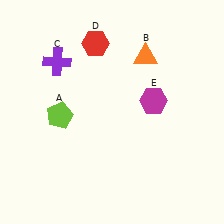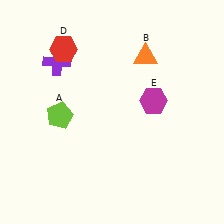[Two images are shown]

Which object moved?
The red hexagon (D) moved left.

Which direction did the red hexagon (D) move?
The red hexagon (D) moved left.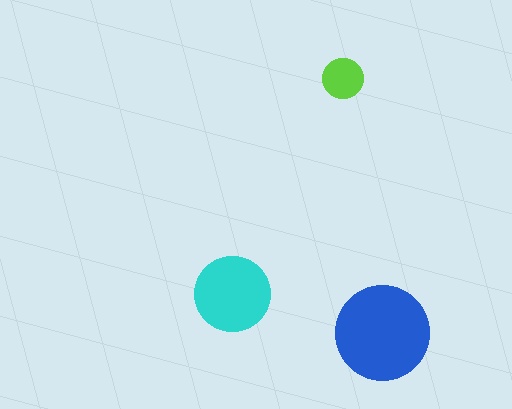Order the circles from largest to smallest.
the blue one, the cyan one, the lime one.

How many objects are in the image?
There are 3 objects in the image.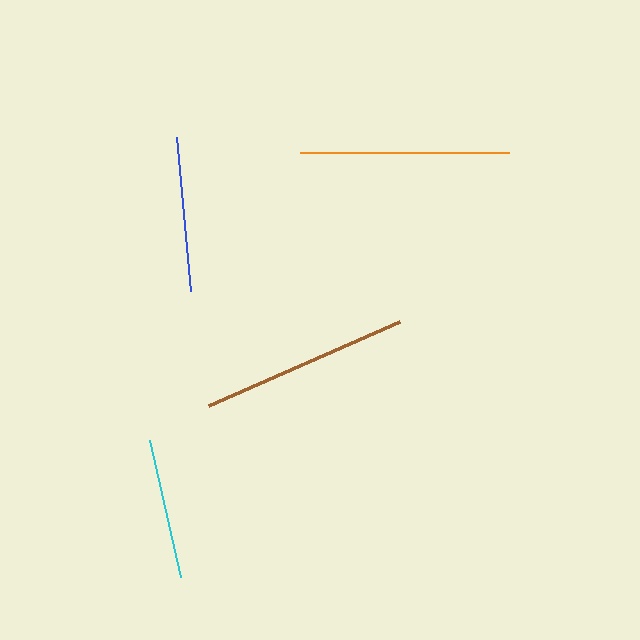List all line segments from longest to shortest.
From longest to shortest: orange, brown, blue, cyan.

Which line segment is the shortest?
The cyan line is the shortest at approximately 140 pixels.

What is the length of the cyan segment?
The cyan segment is approximately 140 pixels long.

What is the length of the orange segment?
The orange segment is approximately 208 pixels long.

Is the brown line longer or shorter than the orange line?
The orange line is longer than the brown line.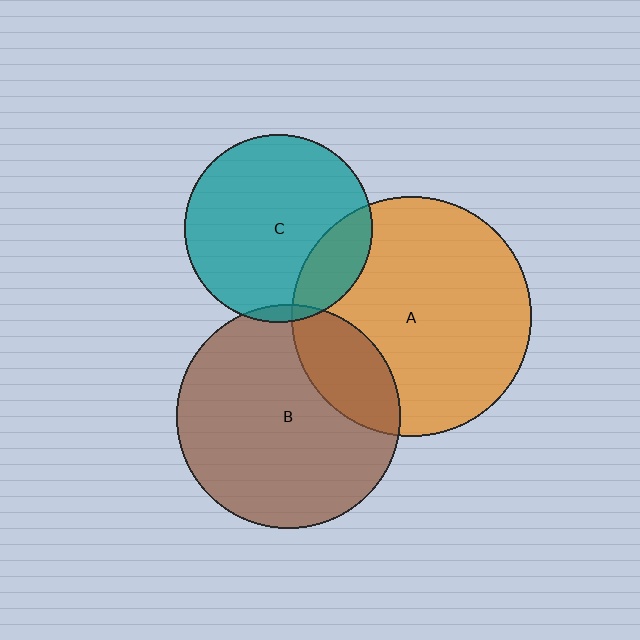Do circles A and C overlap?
Yes.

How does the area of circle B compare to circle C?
Approximately 1.4 times.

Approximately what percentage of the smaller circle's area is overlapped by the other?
Approximately 20%.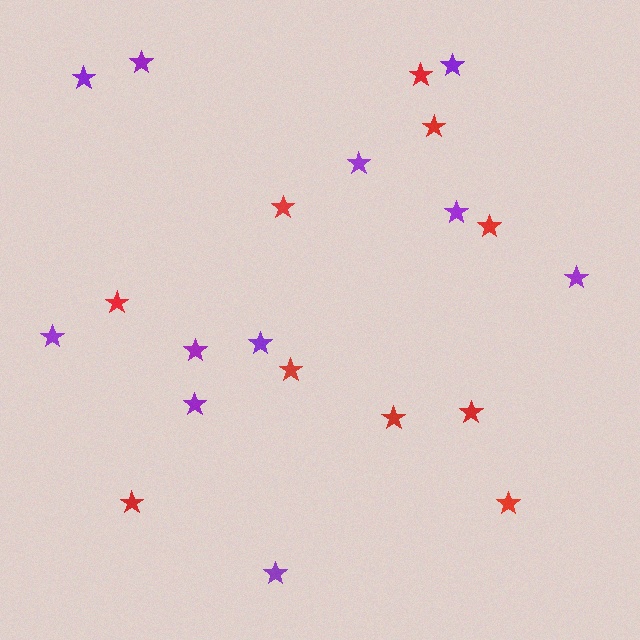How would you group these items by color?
There are 2 groups: one group of red stars (10) and one group of purple stars (11).